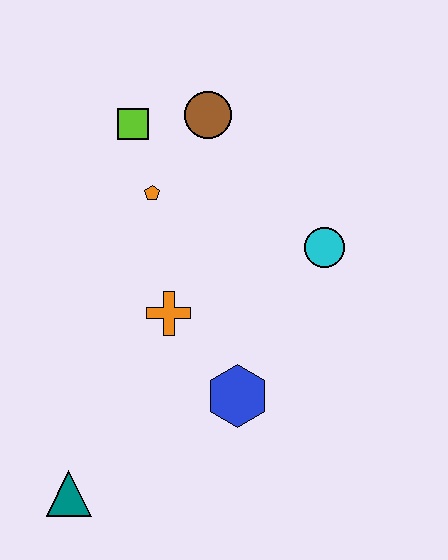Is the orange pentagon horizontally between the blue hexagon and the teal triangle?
Yes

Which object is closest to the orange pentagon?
The lime square is closest to the orange pentagon.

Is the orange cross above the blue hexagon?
Yes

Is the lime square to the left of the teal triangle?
No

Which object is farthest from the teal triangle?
The brown circle is farthest from the teal triangle.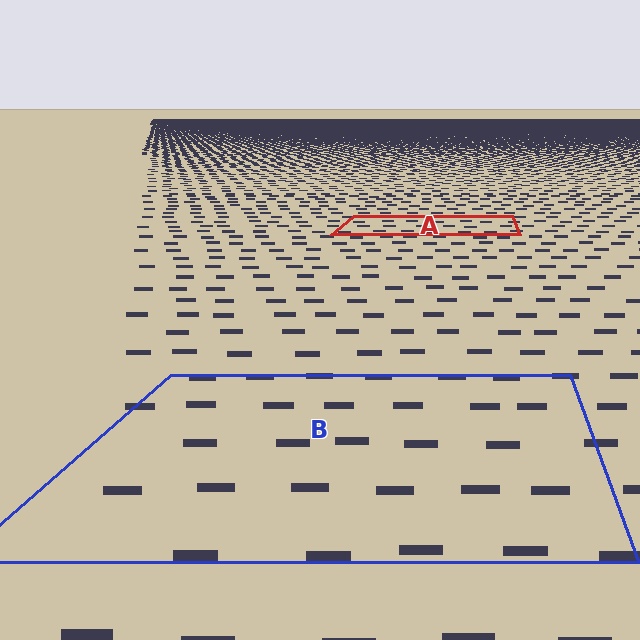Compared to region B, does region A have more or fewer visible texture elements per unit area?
Region A has more texture elements per unit area — they are packed more densely because it is farther away.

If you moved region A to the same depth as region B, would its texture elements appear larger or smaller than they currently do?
They would appear larger. At a closer depth, the same texture elements are projected at a bigger on-screen size.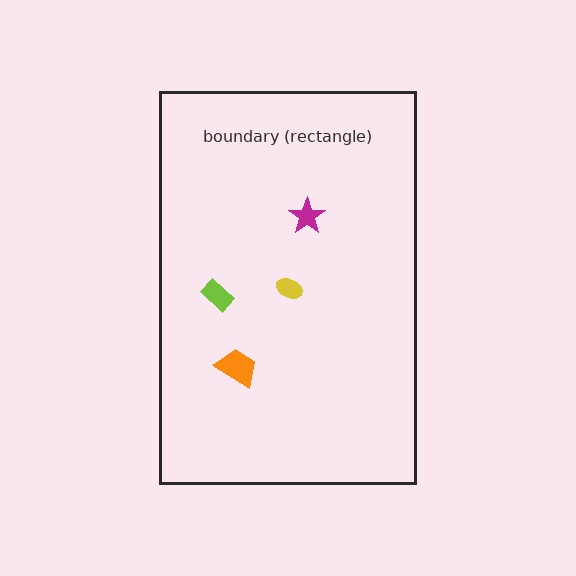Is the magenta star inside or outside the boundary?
Inside.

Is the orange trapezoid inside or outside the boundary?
Inside.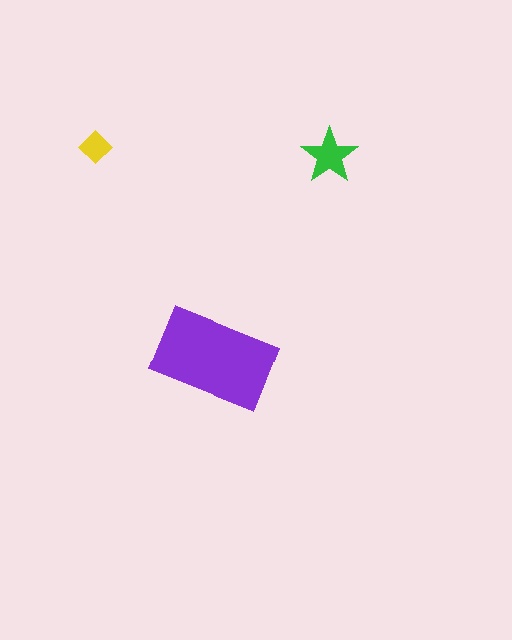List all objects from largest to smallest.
The purple rectangle, the green star, the yellow diamond.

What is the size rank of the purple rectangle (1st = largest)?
1st.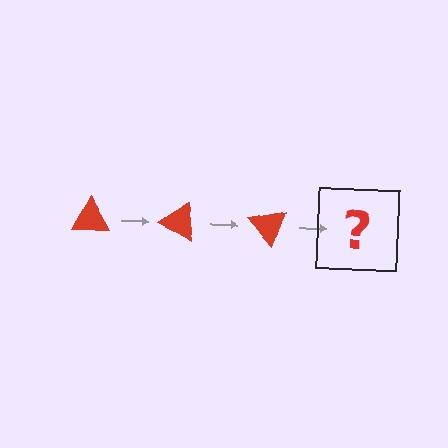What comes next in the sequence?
The next element should be a red triangle rotated 75 degrees.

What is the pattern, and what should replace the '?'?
The pattern is that the triangle rotates 25 degrees each step. The '?' should be a red triangle rotated 75 degrees.